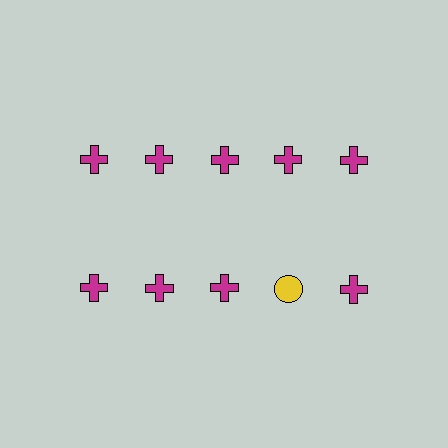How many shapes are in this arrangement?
There are 10 shapes arranged in a grid pattern.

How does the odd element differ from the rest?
It differs in both color (yellow instead of magenta) and shape (circle instead of cross).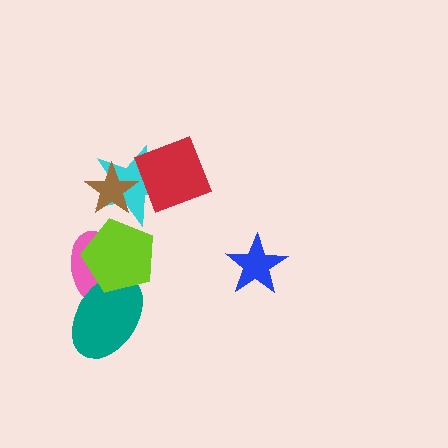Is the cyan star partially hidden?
Yes, it is partially covered by another shape.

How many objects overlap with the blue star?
0 objects overlap with the blue star.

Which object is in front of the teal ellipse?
The lime pentagon is in front of the teal ellipse.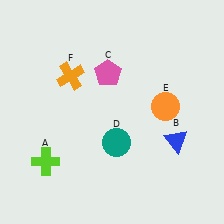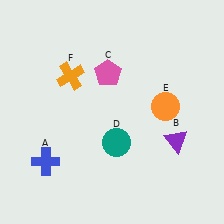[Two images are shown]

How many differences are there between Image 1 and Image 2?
There are 2 differences between the two images.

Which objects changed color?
A changed from lime to blue. B changed from blue to purple.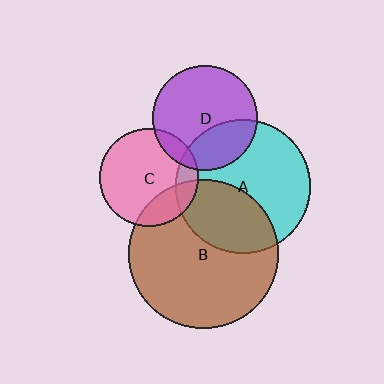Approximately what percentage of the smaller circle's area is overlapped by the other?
Approximately 20%.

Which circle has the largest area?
Circle B (brown).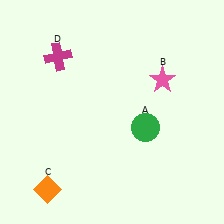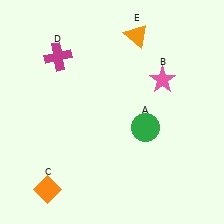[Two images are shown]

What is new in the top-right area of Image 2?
An orange triangle (E) was added in the top-right area of Image 2.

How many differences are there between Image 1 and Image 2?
There is 1 difference between the two images.